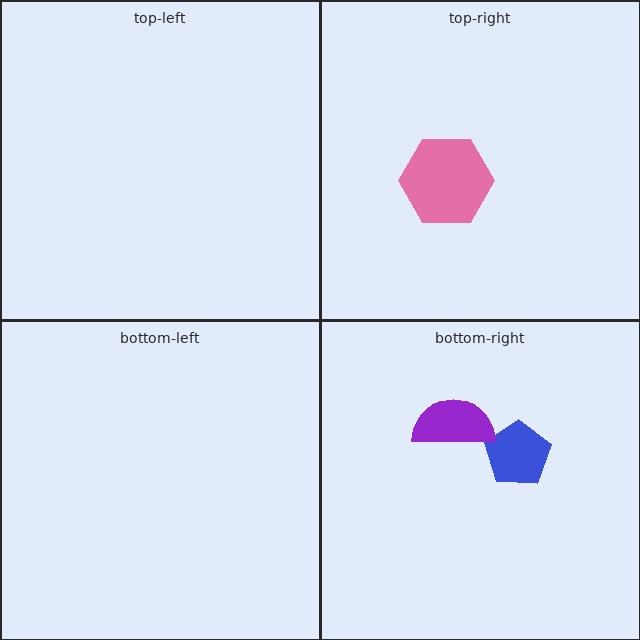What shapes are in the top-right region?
The pink hexagon.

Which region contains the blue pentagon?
The bottom-right region.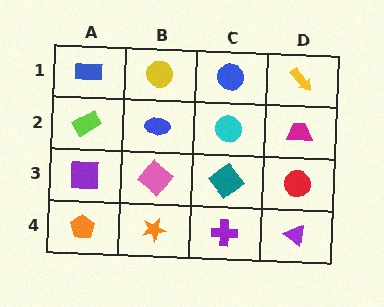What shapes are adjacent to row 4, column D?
A red circle (row 3, column D), a purple cross (row 4, column C).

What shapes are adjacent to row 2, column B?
A yellow circle (row 1, column B), a pink diamond (row 3, column B), a lime rectangle (row 2, column A), a cyan circle (row 2, column C).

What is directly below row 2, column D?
A red circle.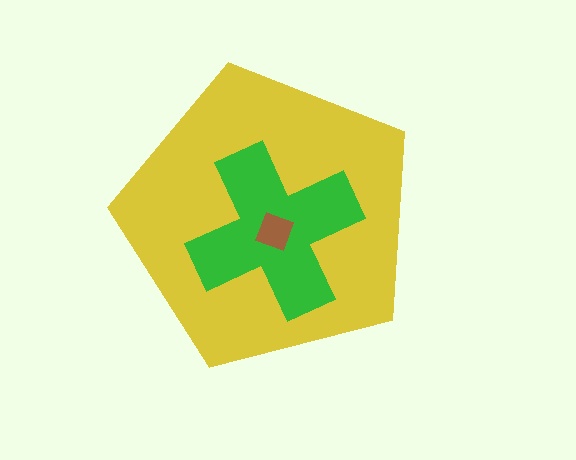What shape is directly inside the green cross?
The brown diamond.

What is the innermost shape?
The brown diamond.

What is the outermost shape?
The yellow pentagon.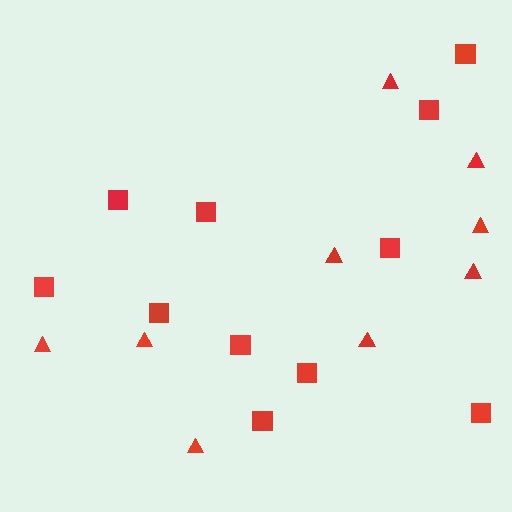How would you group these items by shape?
There are 2 groups: one group of triangles (9) and one group of squares (11).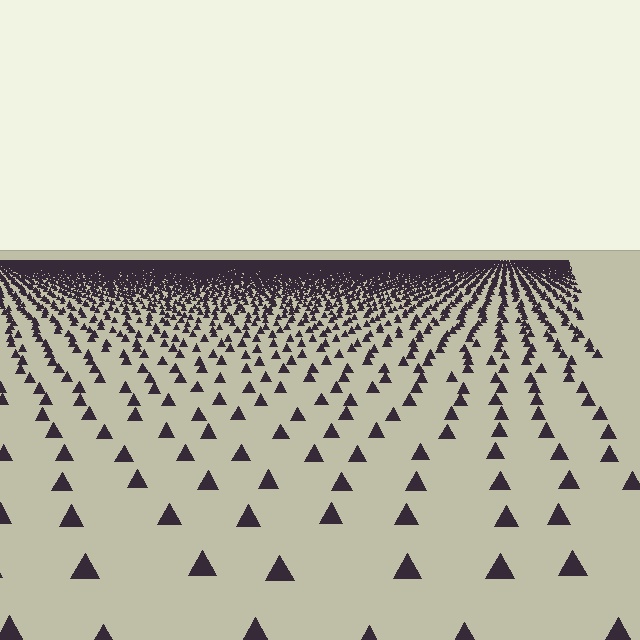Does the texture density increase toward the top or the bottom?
Density increases toward the top.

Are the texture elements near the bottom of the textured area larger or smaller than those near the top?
Larger. Near the bottom, elements are closer to the viewer and appear at a bigger on-screen size.